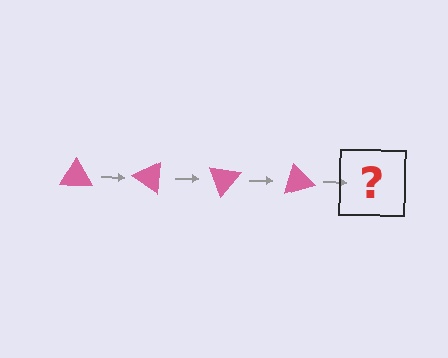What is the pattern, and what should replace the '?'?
The pattern is that the triangle rotates 35 degrees each step. The '?' should be a pink triangle rotated 140 degrees.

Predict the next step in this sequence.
The next step is a pink triangle rotated 140 degrees.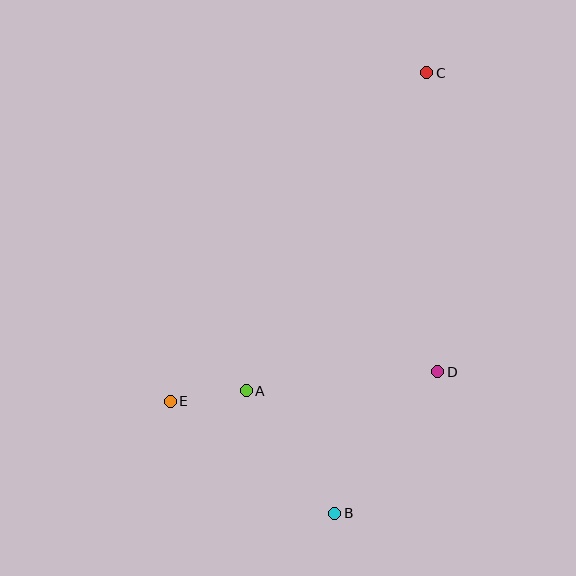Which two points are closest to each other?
Points A and E are closest to each other.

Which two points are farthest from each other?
Points B and C are farthest from each other.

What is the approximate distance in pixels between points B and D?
The distance between B and D is approximately 175 pixels.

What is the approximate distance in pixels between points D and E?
The distance between D and E is approximately 269 pixels.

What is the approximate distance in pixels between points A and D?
The distance between A and D is approximately 192 pixels.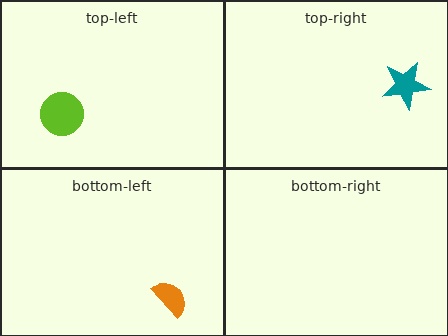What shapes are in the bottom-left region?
The orange semicircle.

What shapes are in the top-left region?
The lime circle.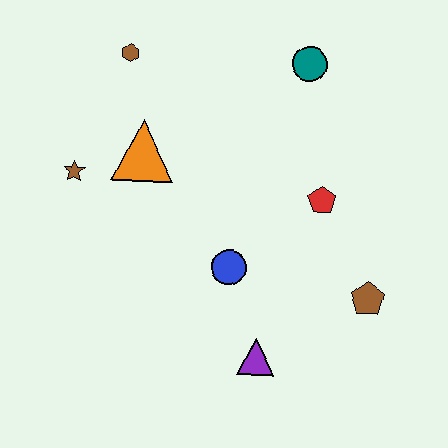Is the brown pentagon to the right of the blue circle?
Yes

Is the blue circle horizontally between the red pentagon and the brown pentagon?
No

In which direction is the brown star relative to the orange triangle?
The brown star is to the left of the orange triangle.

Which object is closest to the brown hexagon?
The orange triangle is closest to the brown hexagon.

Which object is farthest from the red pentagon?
The brown star is farthest from the red pentagon.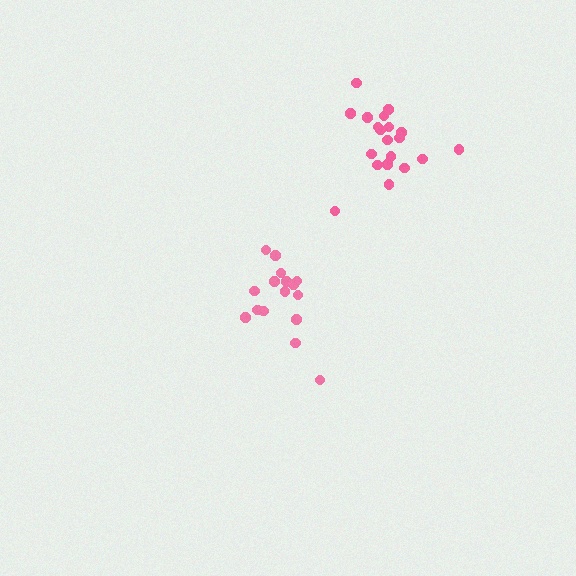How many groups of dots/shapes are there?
There are 2 groups.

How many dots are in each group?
Group 1: 16 dots, Group 2: 20 dots (36 total).